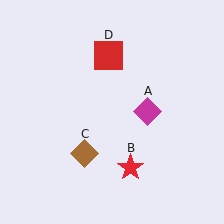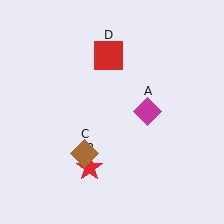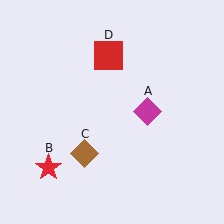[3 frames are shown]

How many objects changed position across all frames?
1 object changed position: red star (object B).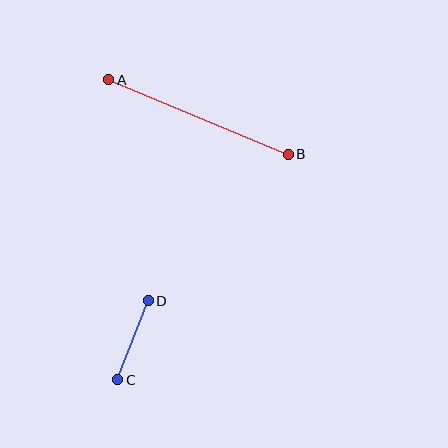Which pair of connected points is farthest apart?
Points A and B are farthest apart.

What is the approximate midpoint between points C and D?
The midpoint is at approximately (133, 340) pixels.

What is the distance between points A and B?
The distance is approximately 195 pixels.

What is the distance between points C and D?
The distance is approximately 84 pixels.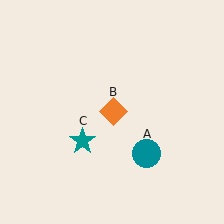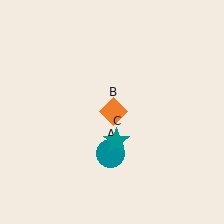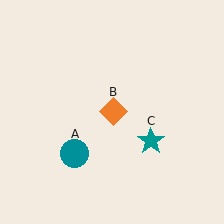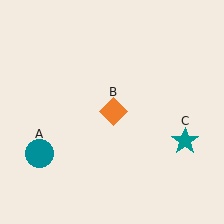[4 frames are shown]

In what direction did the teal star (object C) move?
The teal star (object C) moved right.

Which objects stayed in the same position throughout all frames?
Orange diamond (object B) remained stationary.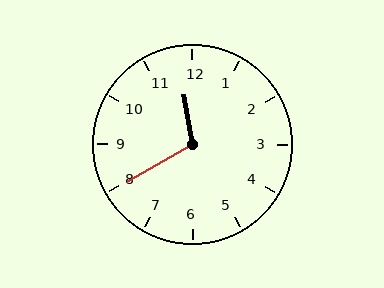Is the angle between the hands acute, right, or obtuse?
It is obtuse.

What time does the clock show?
11:40.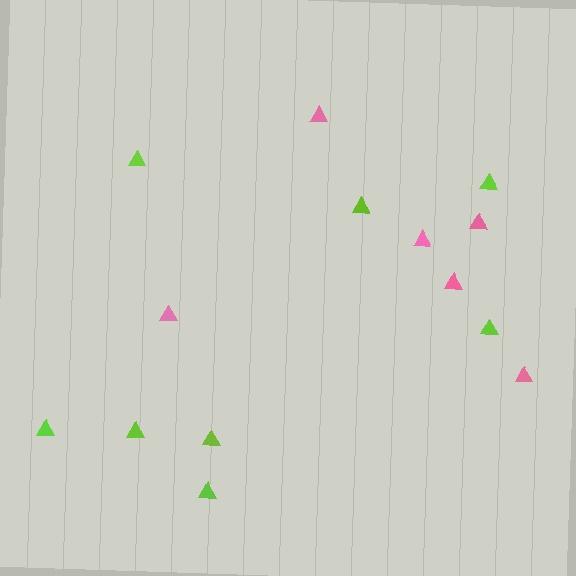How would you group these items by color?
There are 2 groups: one group of lime triangles (8) and one group of pink triangles (6).